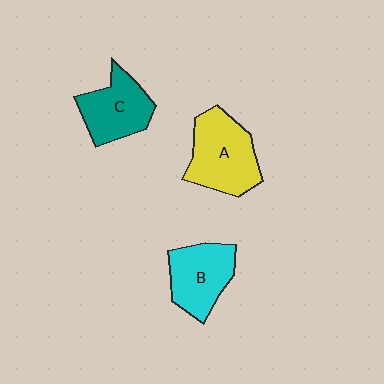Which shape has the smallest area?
Shape C (teal).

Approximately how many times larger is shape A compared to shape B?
Approximately 1.2 times.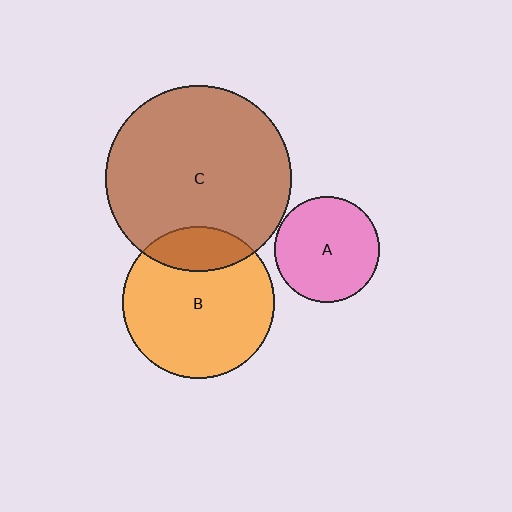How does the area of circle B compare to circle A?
Approximately 2.1 times.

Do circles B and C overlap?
Yes.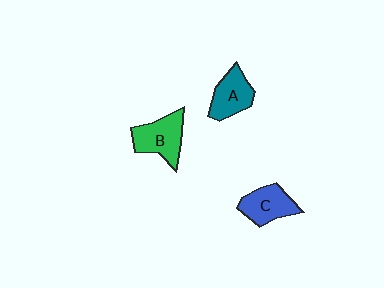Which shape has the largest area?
Shape B (green).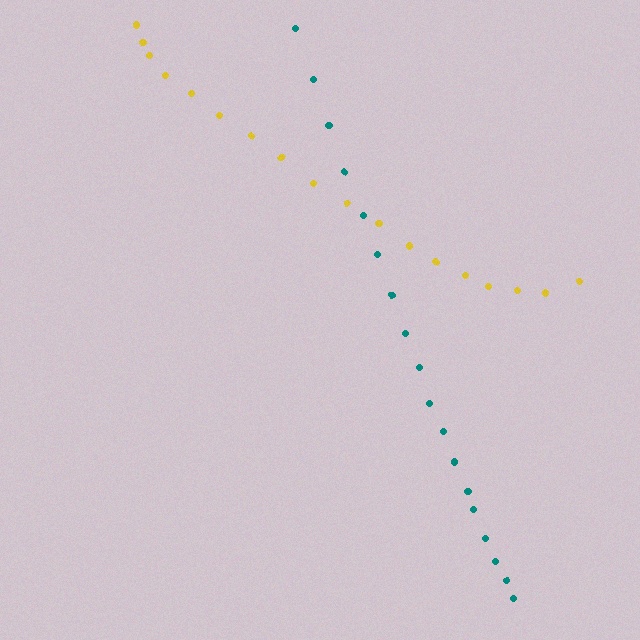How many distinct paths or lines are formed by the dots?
There are 2 distinct paths.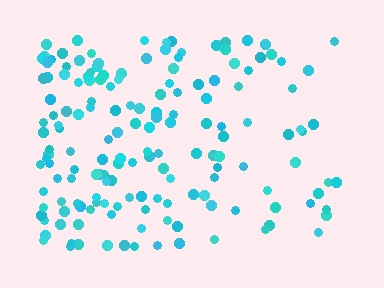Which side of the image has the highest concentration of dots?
The left.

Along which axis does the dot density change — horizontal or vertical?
Horizontal.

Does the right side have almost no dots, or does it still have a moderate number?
Still a moderate number, just noticeably fewer than the left.